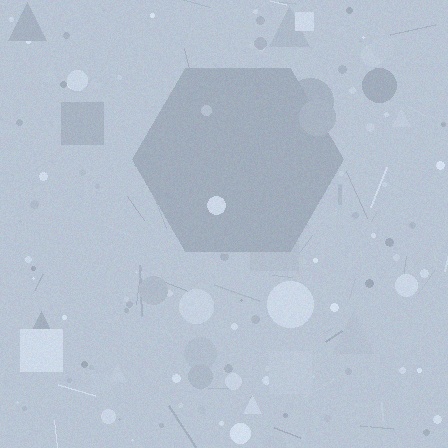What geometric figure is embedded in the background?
A hexagon is embedded in the background.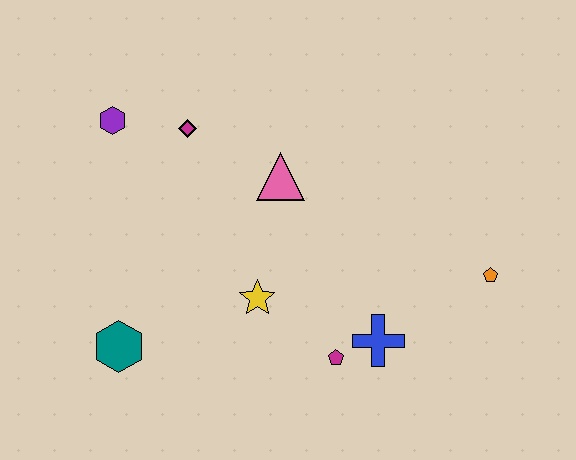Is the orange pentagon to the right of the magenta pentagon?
Yes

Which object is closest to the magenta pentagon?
The blue cross is closest to the magenta pentagon.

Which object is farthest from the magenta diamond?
The orange pentagon is farthest from the magenta diamond.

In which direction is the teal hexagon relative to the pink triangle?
The teal hexagon is below the pink triangle.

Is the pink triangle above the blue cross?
Yes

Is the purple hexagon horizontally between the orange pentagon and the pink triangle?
No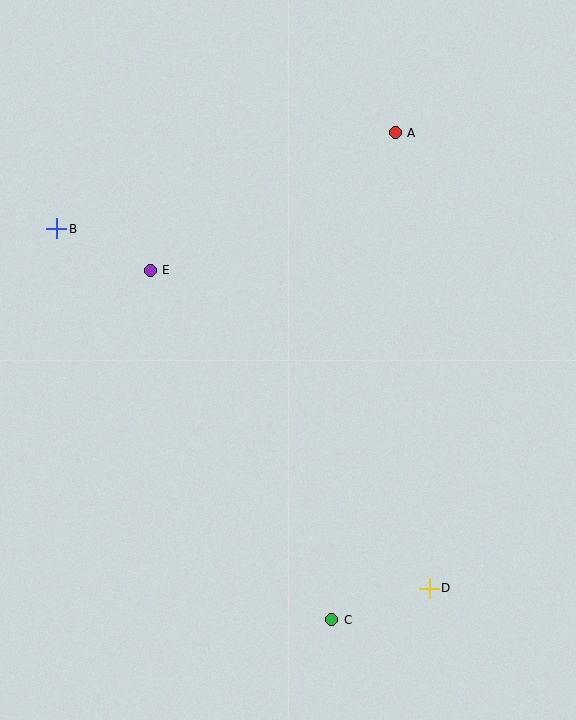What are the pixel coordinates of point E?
Point E is at (150, 270).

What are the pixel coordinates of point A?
Point A is at (395, 133).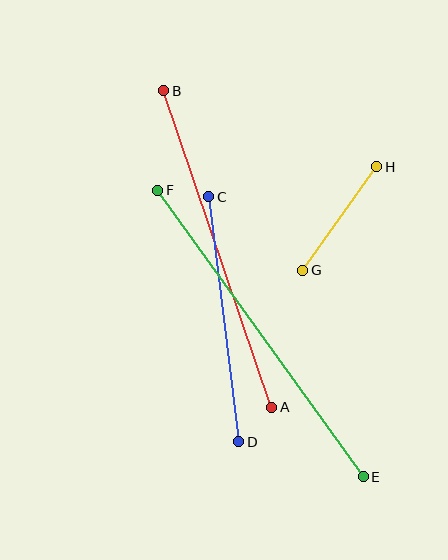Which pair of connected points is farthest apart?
Points E and F are farthest apart.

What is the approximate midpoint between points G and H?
The midpoint is at approximately (340, 218) pixels.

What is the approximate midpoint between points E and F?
The midpoint is at approximately (261, 333) pixels.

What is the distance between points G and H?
The distance is approximately 128 pixels.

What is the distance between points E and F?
The distance is approximately 352 pixels.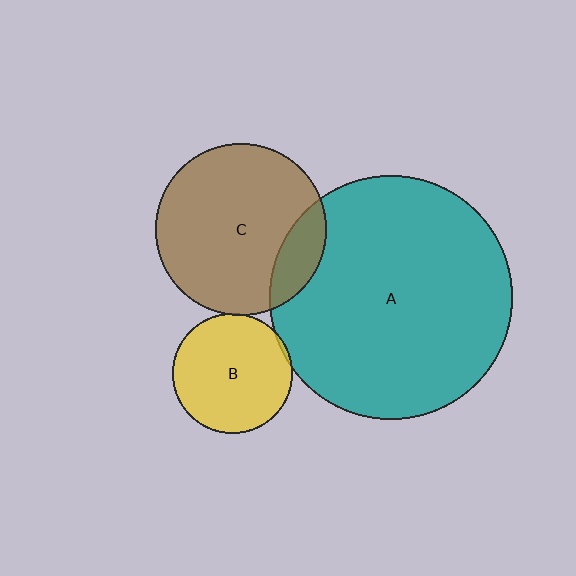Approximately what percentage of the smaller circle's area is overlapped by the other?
Approximately 5%.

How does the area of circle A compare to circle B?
Approximately 4.1 times.